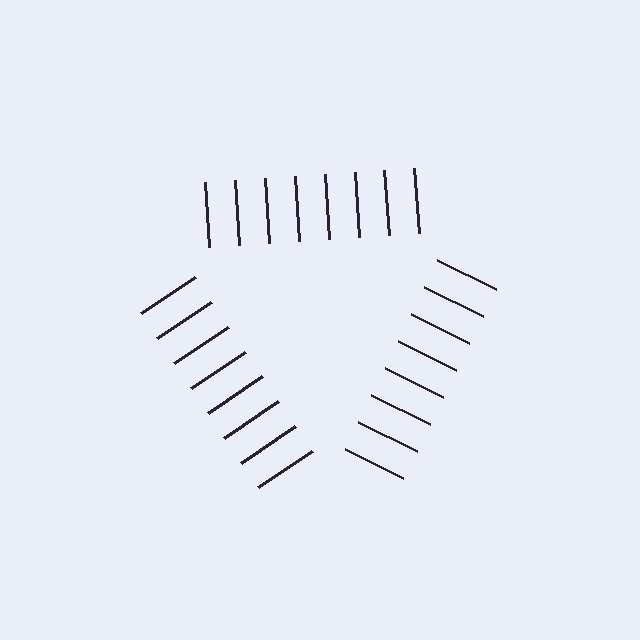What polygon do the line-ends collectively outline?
An illusory triangle — the line segments terminate on its edges but no continuous stroke is drawn.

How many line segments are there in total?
24 — 8 along each of the 3 edges.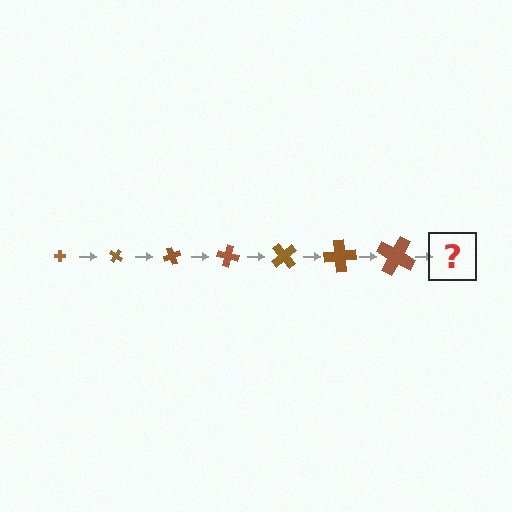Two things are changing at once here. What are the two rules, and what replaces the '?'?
The two rules are that the cross grows larger each step and it rotates 35 degrees each step. The '?' should be a cross, larger than the previous one and rotated 245 degrees from the start.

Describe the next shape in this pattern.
It should be a cross, larger than the previous one and rotated 245 degrees from the start.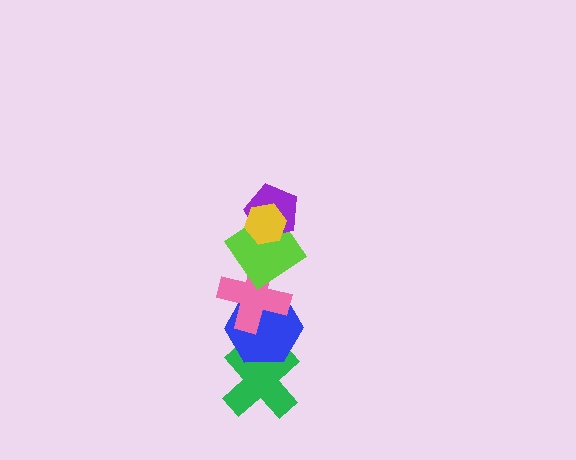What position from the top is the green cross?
The green cross is 6th from the top.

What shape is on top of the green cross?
The blue hexagon is on top of the green cross.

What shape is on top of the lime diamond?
The purple pentagon is on top of the lime diamond.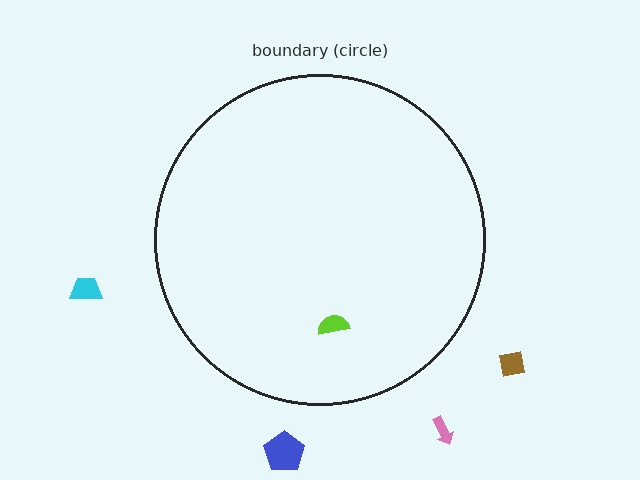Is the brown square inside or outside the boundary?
Outside.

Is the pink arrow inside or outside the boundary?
Outside.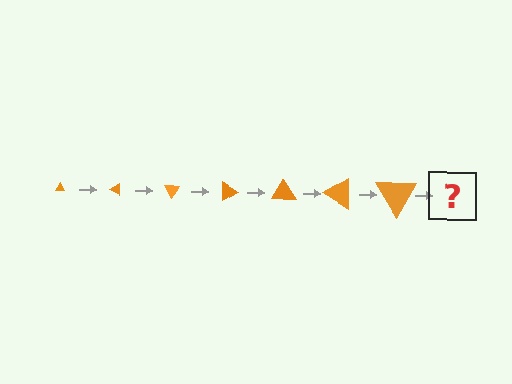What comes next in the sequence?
The next element should be a triangle, larger than the previous one and rotated 210 degrees from the start.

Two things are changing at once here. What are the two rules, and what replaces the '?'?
The two rules are that the triangle grows larger each step and it rotates 30 degrees each step. The '?' should be a triangle, larger than the previous one and rotated 210 degrees from the start.